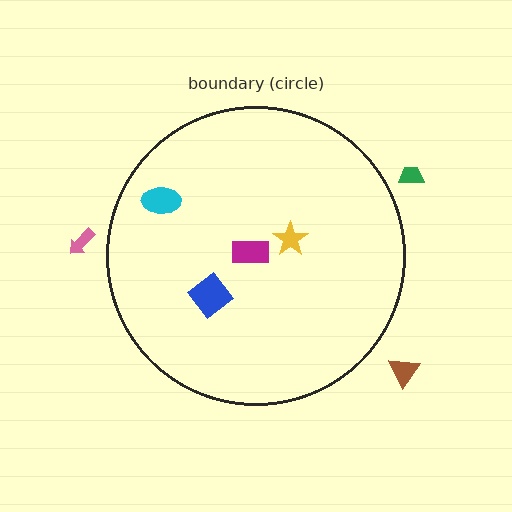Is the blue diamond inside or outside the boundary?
Inside.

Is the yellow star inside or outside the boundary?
Inside.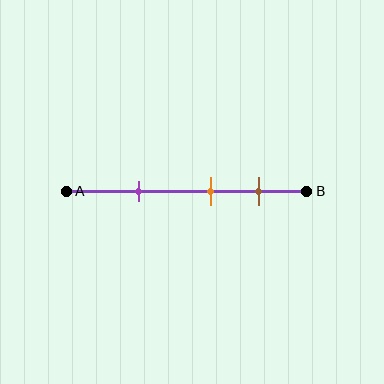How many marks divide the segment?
There are 3 marks dividing the segment.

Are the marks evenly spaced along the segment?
Yes, the marks are approximately evenly spaced.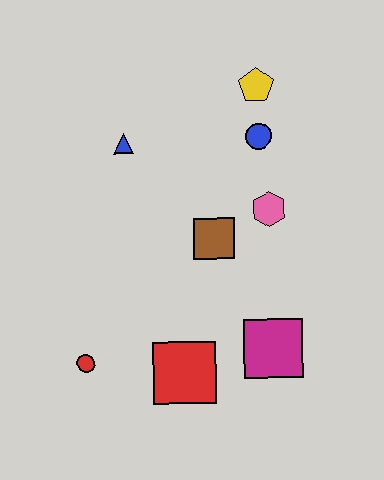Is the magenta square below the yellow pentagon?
Yes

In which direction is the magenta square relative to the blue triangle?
The magenta square is below the blue triangle.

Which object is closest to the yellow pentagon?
The blue circle is closest to the yellow pentagon.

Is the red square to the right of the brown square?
No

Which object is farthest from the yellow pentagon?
The red circle is farthest from the yellow pentagon.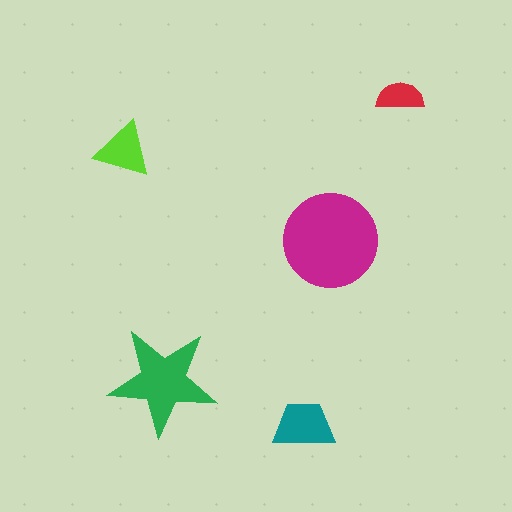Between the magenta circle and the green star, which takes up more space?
The magenta circle.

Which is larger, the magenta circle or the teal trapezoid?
The magenta circle.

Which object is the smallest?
The red semicircle.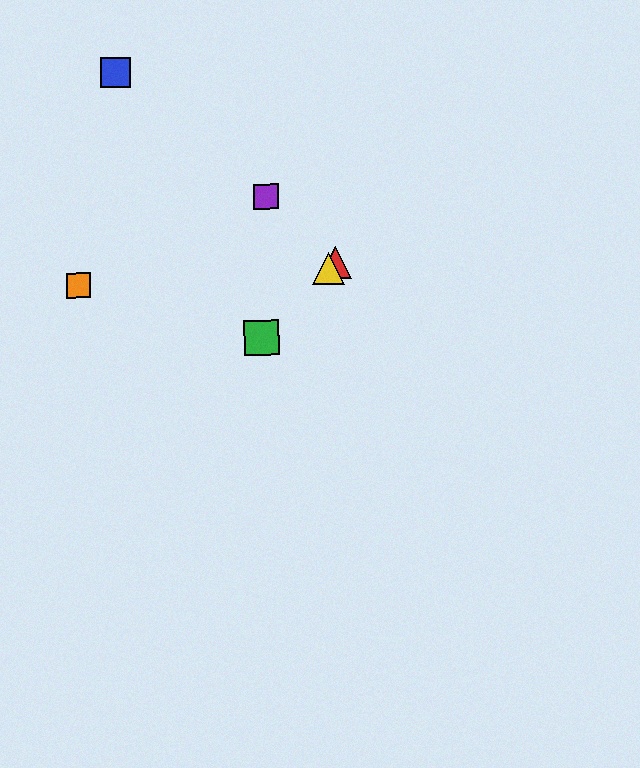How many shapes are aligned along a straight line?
3 shapes (the red triangle, the green square, the yellow triangle) are aligned along a straight line.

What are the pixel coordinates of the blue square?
The blue square is at (115, 72).